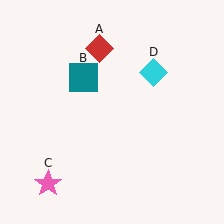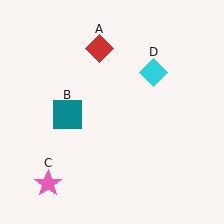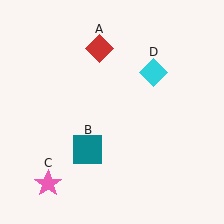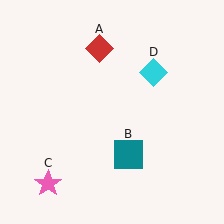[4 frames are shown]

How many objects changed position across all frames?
1 object changed position: teal square (object B).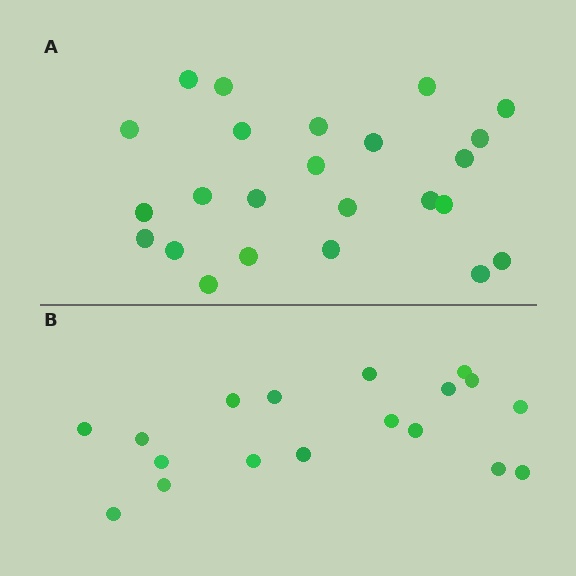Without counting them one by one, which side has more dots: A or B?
Region A (the top region) has more dots.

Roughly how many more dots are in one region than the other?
Region A has about 6 more dots than region B.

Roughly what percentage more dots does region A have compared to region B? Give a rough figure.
About 35% more.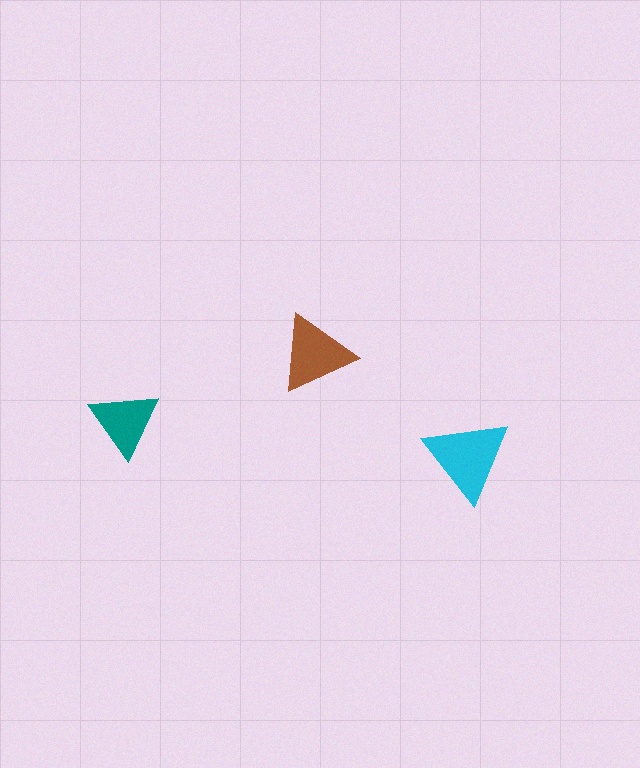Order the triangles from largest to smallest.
the cyan one, the brown one, the teal one.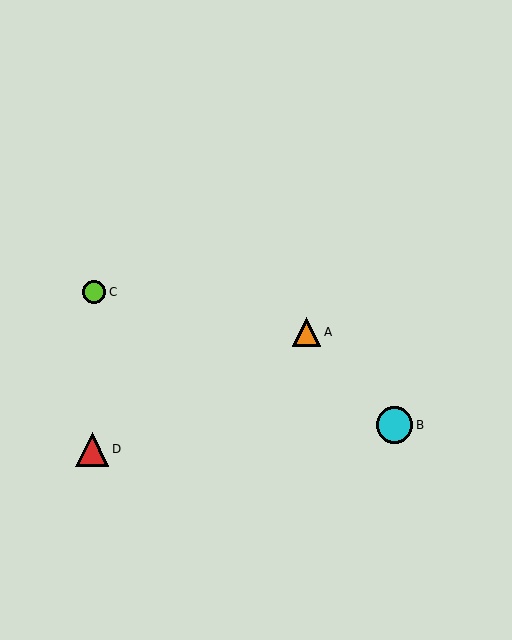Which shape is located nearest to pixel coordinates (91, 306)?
The lime circle (labeled C) at (94, 292) is nearest to that location.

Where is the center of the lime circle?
The center of the lime circle is at (94, 292).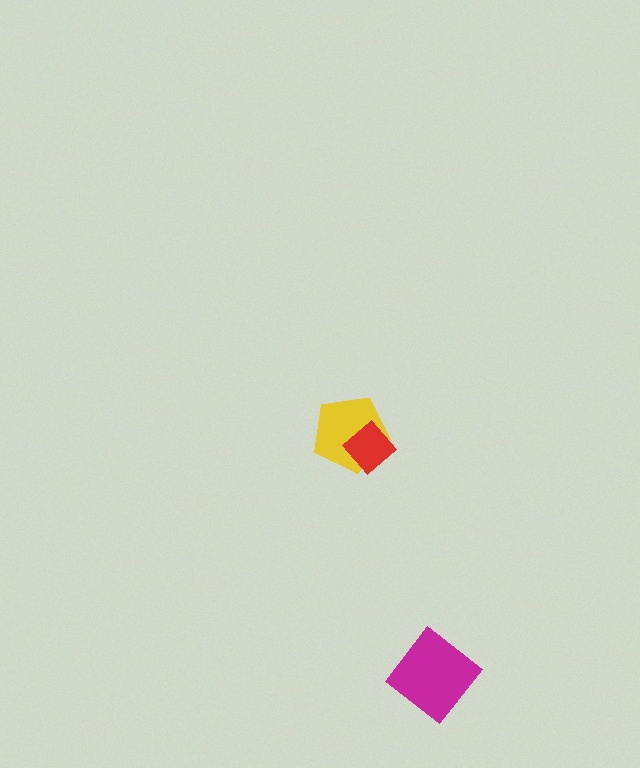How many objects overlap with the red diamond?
1 object overlaps with the red diamond.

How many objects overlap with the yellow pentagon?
1 object overlaps with the yellow pentagon.